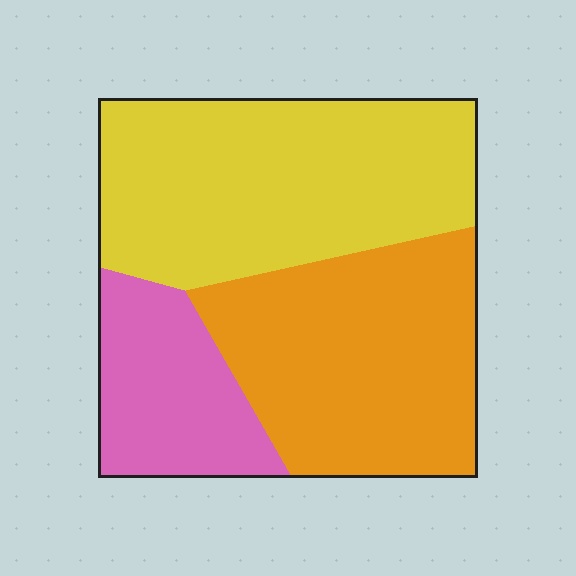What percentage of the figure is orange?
Orange takes up between a third and a half of the figure.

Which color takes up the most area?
Yellow, at roughly 45%.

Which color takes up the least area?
Pink, at roughly 20%.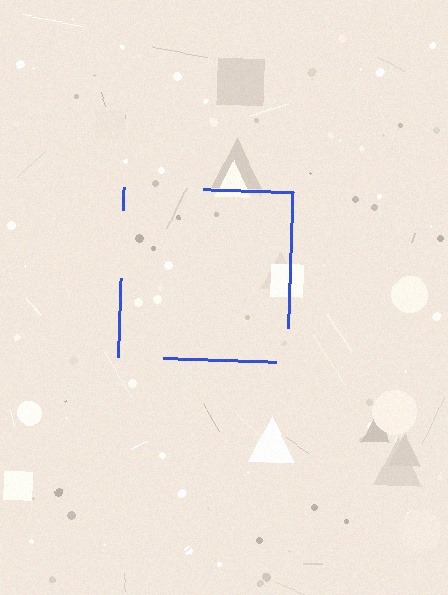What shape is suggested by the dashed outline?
The dashed outline suggests a square.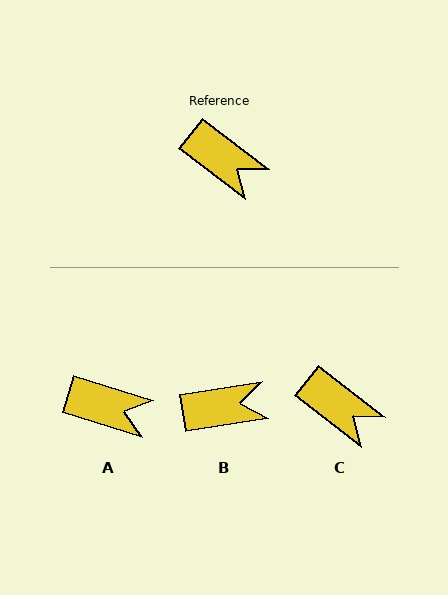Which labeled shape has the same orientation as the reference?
C.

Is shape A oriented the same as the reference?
No, it is off by about 20 degrees.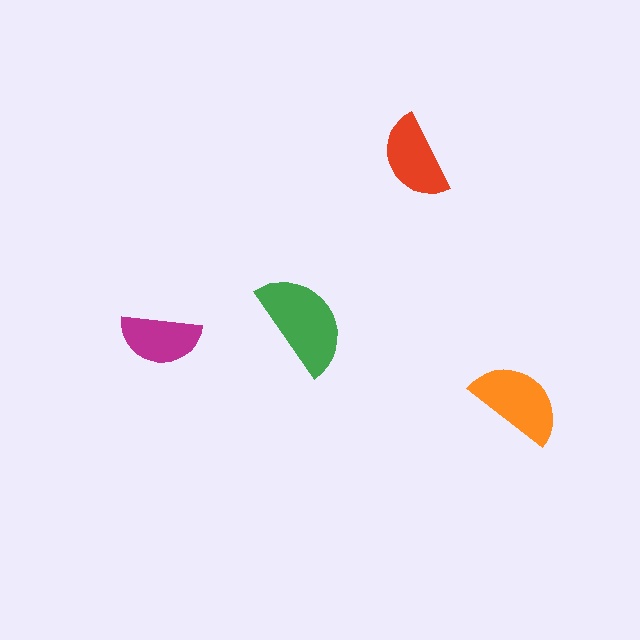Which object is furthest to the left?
The magenta semicircle is leftmost.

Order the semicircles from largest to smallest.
the green one, the orange one, the red one, the magenta one.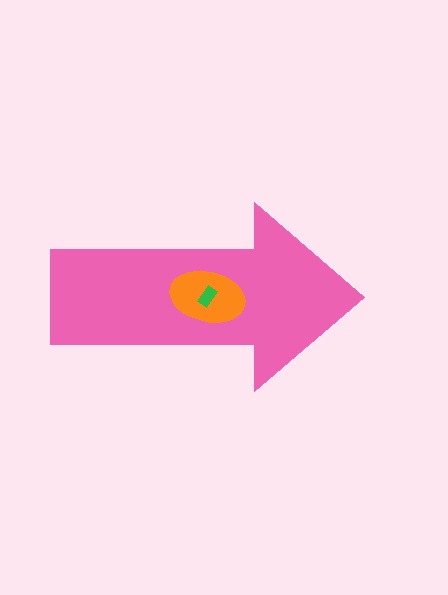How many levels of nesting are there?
3.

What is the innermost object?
The green rectangle.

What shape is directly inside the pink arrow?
The orange ellipse.